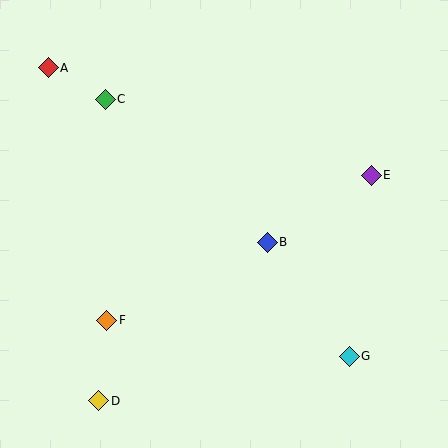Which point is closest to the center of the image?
Point B at (267, 242) is closest to the center.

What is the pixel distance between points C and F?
The distance between C and F is 221 pixels.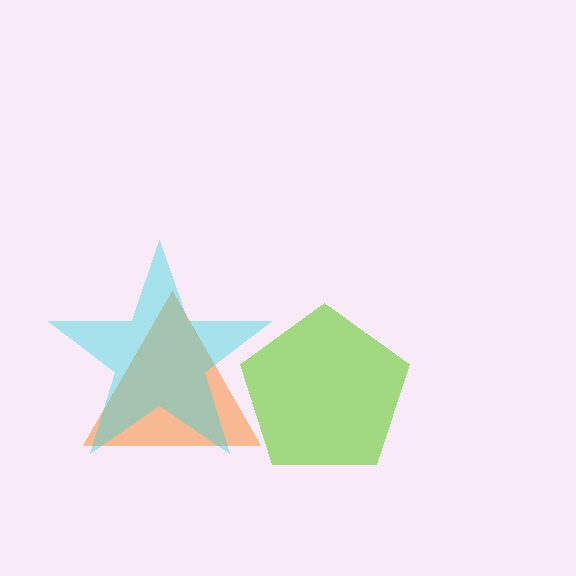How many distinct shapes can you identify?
There are 3 distinct shapes: an orange triangle, a lime pentagon, a cyan star.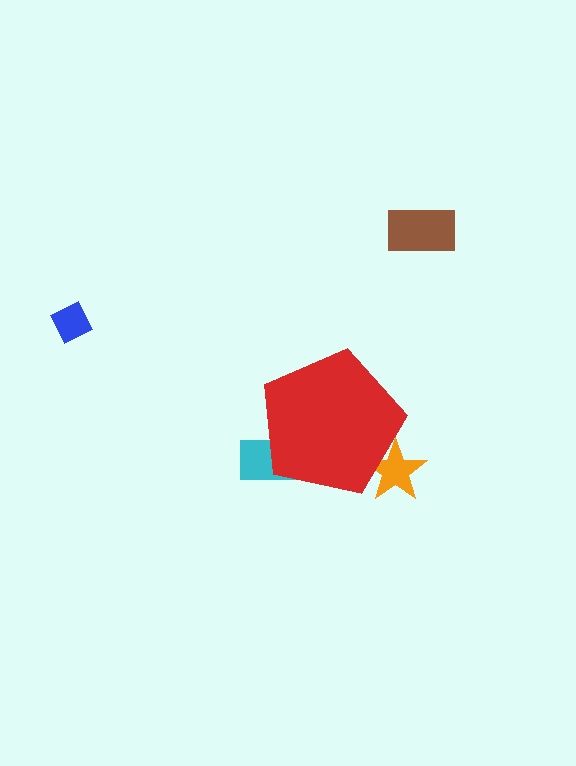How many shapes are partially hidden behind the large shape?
2 shapes are partially hidden.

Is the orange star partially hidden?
Yes, the orange star is partially hidden behind the red pentagon.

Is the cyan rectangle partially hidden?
Yes, the cyan rectangle is partially hidden behind the red pentagon.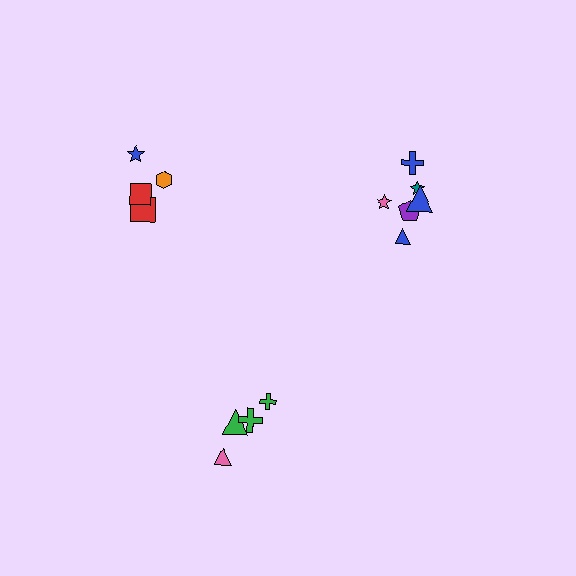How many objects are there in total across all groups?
There are 14 objects.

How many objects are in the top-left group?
There are 4 objects.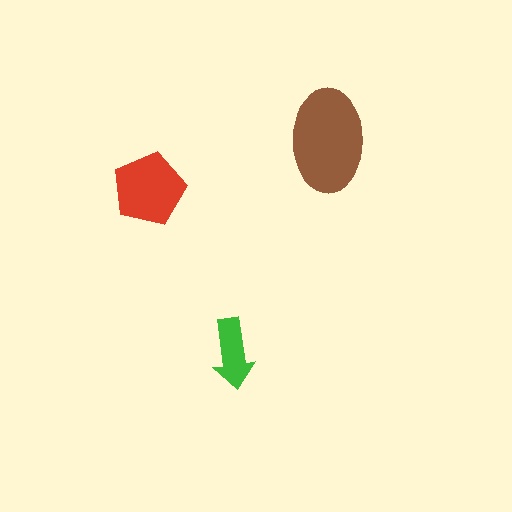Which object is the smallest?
The green arrow.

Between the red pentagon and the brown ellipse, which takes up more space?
The brown ellipse.